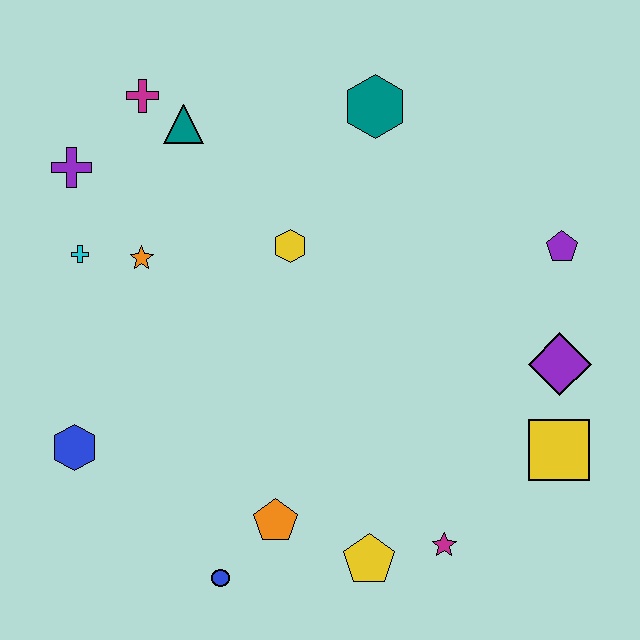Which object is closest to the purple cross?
The cyan cross is closest to the purple cross.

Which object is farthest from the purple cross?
The yellow square is farthest from the purple cross.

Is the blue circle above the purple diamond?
No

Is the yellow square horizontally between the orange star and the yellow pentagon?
No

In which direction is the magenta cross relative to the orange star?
The magenta cross is above the orange star.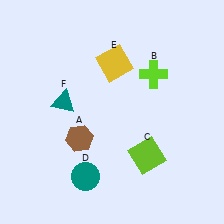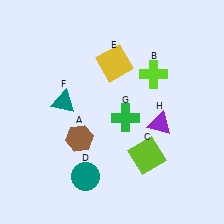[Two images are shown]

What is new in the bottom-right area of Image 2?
A green cross (G) was added in the bottom-right area of Image 2.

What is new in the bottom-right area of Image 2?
A purple triangle (H) was added in the bottom-right area of Image 2.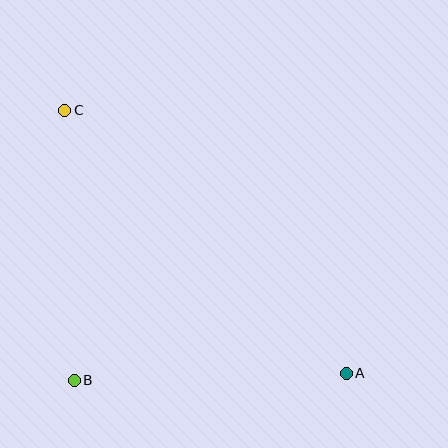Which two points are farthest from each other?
Points A and C are farthest from each other.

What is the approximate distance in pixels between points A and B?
The distance between A and B is approximately 272 pixels.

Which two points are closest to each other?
Points B and C are closest to each other.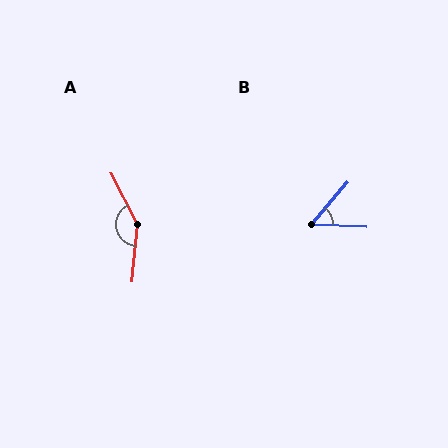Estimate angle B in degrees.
Approximately 52 degrees.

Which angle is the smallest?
B, at approximately 52 degrees.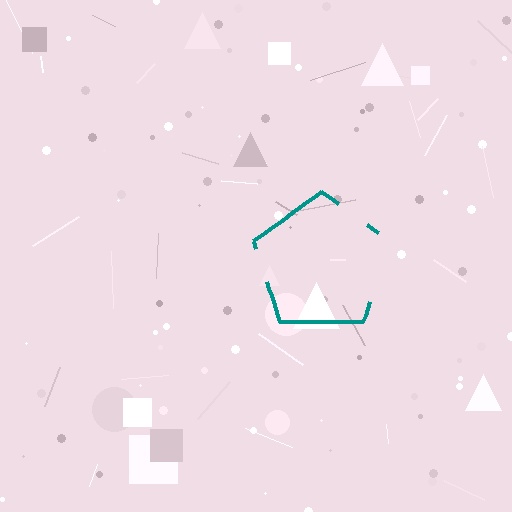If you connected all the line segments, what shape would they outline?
They would outline a pentagon.